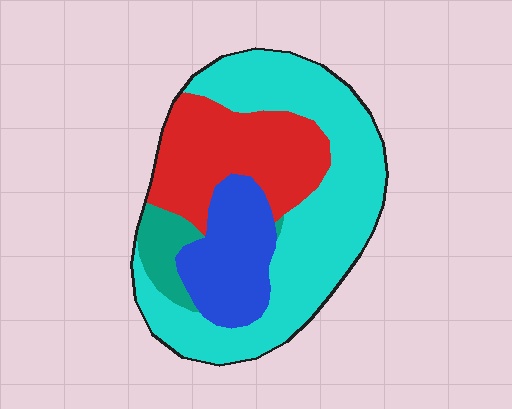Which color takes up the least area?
Teal, at roughly 5%.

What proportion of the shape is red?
Red covers around 25% of the shape.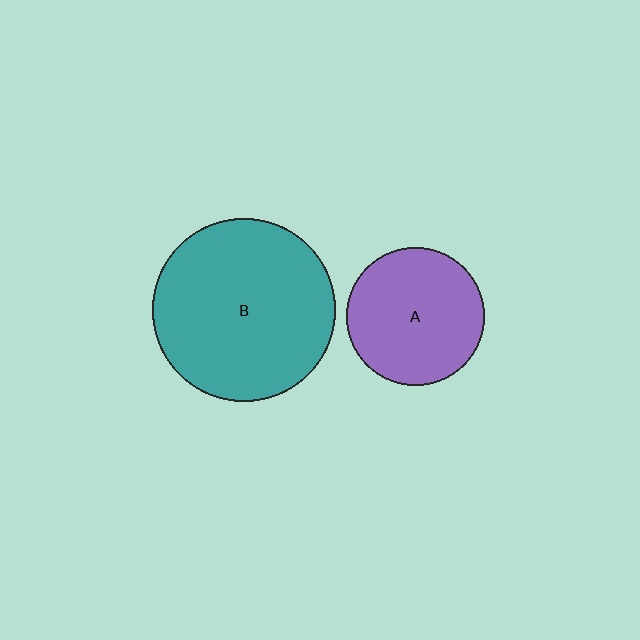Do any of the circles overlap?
No, none of the circles overlap.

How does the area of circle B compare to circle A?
Approximately 1.8 times.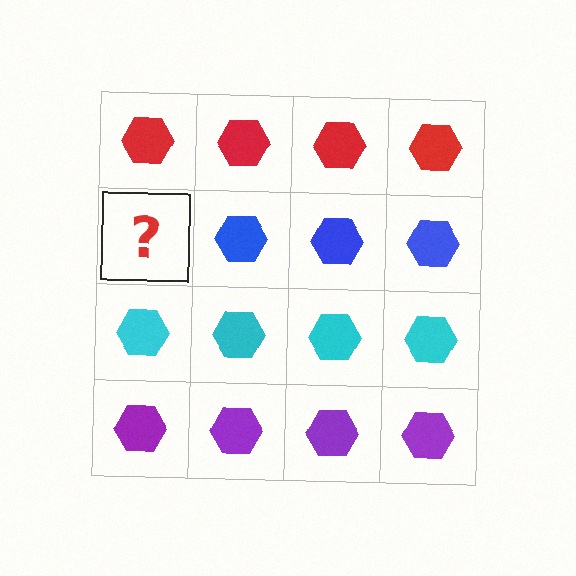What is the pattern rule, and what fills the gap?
The rule is that each row has a consistent color. The gap should be filled with a blue hexagon.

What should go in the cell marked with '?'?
The missing cell should contain a blue hexagon.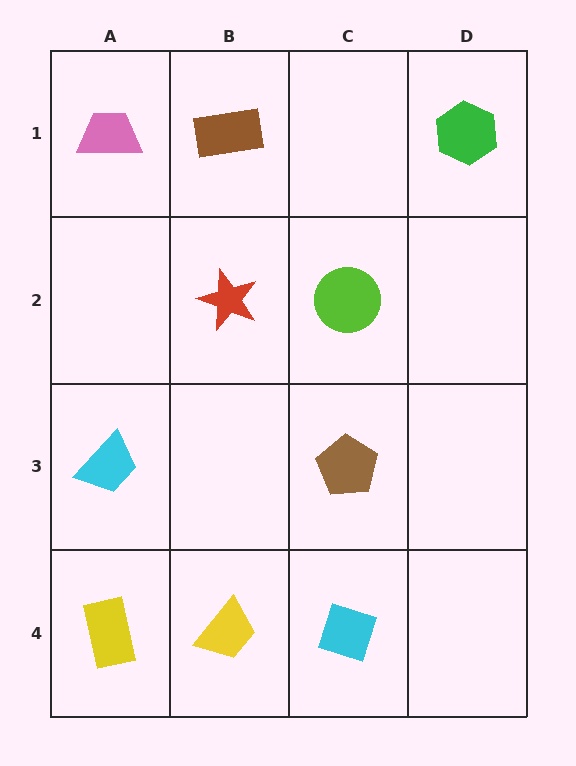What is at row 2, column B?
A red star.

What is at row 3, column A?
A cyan trapezoid.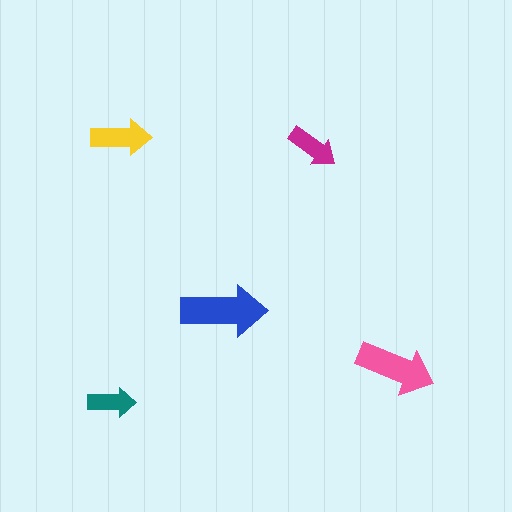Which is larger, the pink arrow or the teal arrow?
The pink one.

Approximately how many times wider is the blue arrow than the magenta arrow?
About 1.5 times wider.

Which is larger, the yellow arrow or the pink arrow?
The pink one.